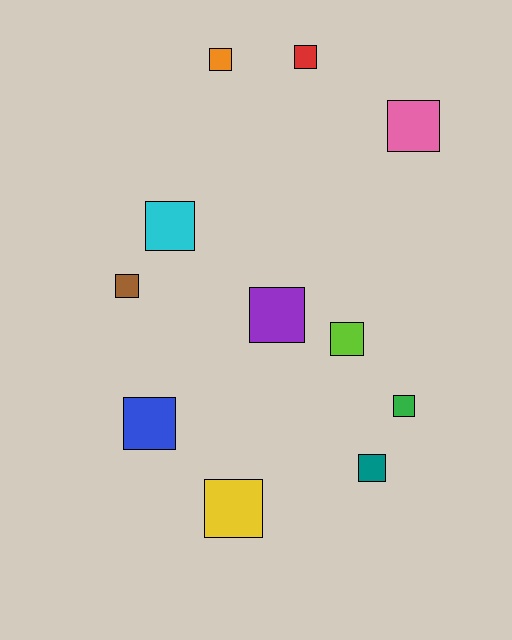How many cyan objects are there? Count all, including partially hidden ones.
There is 1 cyan object.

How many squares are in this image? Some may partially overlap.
There are 11 squares.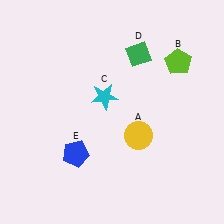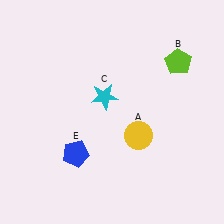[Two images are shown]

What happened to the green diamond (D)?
The green diamond (D) was removed in Image 2. It was in the top-right area of Image 1.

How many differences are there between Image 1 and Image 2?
There is 1 difference between the two images.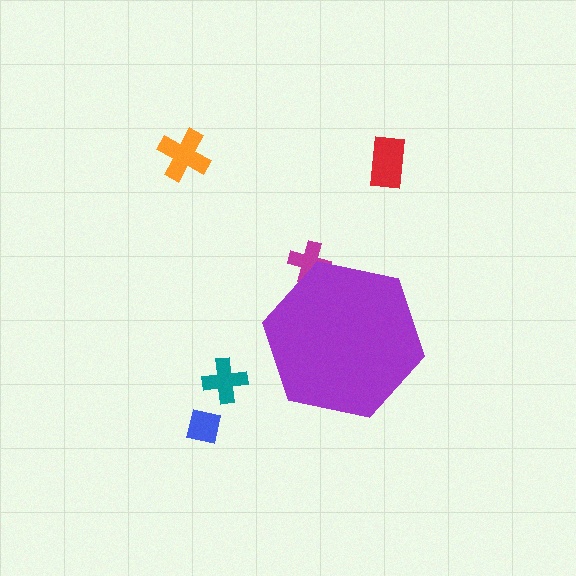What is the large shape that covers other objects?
A purple hexagon.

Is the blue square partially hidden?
No, the blue square is fully visible.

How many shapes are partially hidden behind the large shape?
1 shape is partially hidden.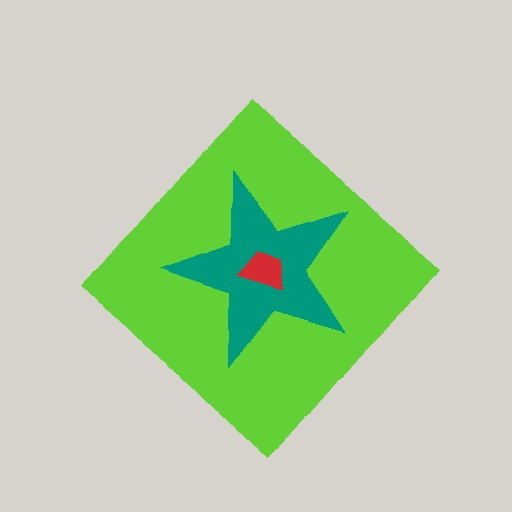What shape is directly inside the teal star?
The red trapezoid.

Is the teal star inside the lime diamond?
Yes.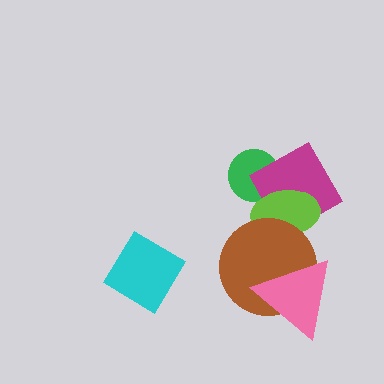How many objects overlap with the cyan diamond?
0 objects overlap with the cyan diamond.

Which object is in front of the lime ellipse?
The brown circle is in front of the lime ellipse.